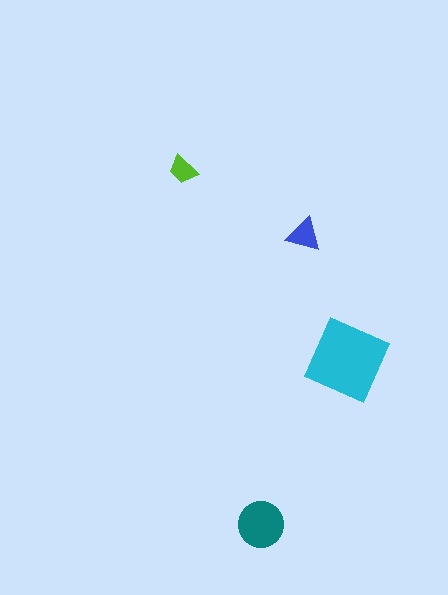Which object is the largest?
The cyan diamond.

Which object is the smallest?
The lime trapezoid.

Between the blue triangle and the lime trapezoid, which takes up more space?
The blue triangle.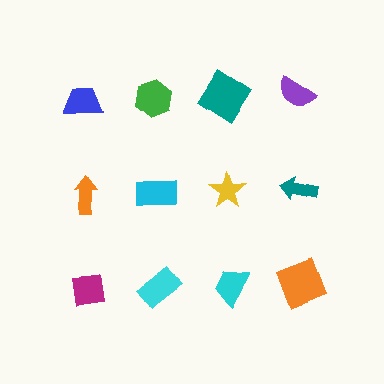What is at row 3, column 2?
A cyan rectangle.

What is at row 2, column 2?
A cyan rectangle.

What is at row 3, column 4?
An orange square.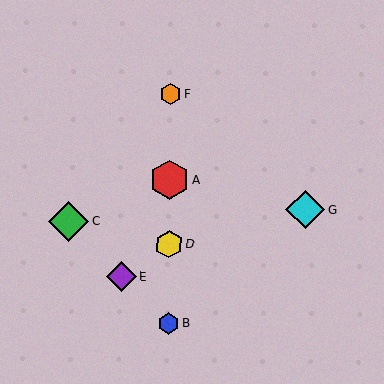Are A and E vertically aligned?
No, A is at x≈169 and E is at x≈121.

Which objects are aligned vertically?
Objects A, B, D, F are aligned vertically.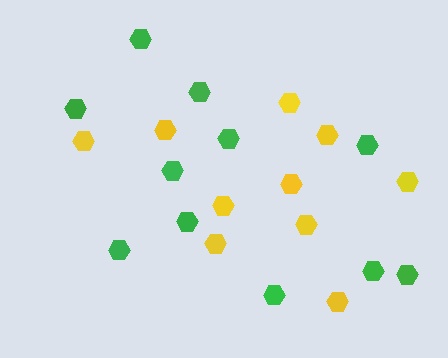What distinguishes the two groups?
There are 2 groups: one group of yellow hexagons (10) and one group of green hexagons (11).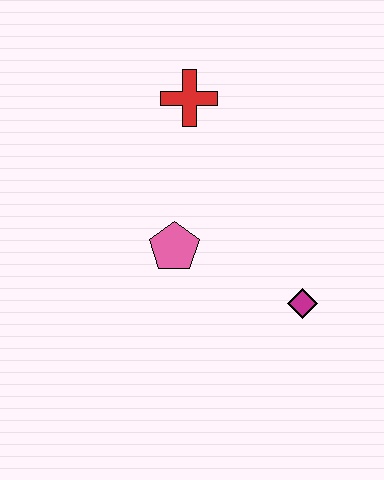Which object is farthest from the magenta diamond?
The red cross is farthest from the magenta diamond.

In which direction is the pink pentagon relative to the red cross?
The pink pentagon is below the red cross.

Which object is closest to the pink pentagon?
The magenta diamond is closest to the pink pentagon.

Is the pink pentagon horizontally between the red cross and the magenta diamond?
No